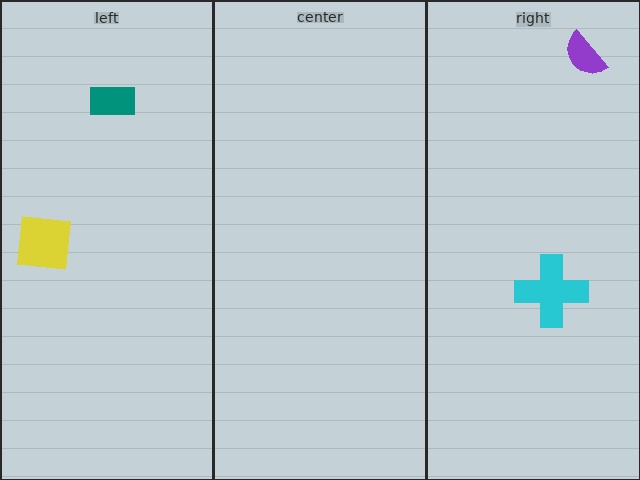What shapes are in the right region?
The purple semicircle, the cyan cross.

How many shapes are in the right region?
2.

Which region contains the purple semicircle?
The right region.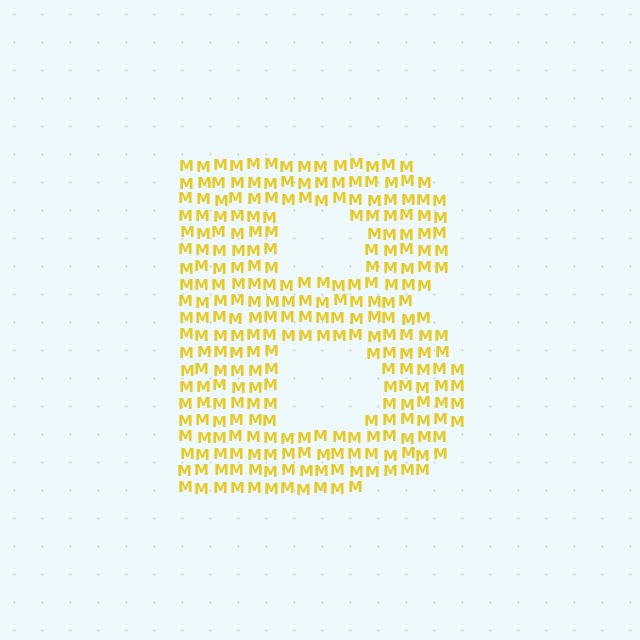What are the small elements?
The small elements are letter M's.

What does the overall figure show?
The overall figure shows the letter B.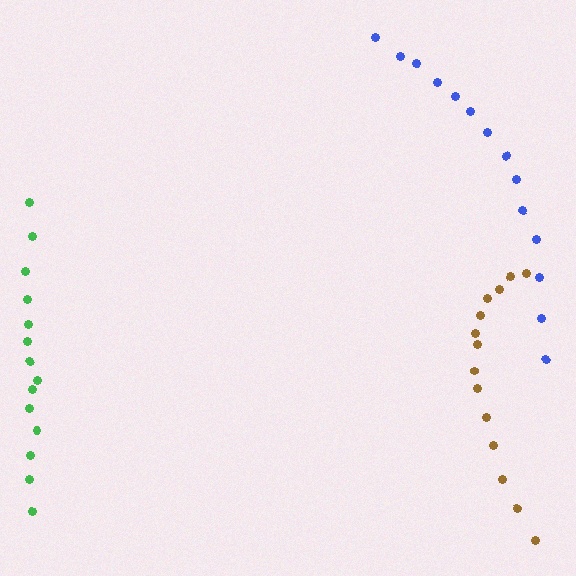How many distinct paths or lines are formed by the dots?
There are 3 distinct paths.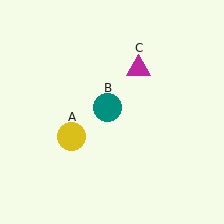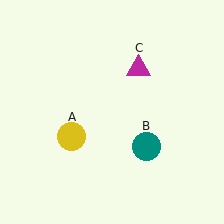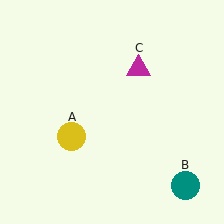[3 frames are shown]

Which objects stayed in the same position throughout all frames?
Yellow circle (object A) and magenta triangle (object C) remained stationary.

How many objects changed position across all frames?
1 object changed position: teal circle (object B).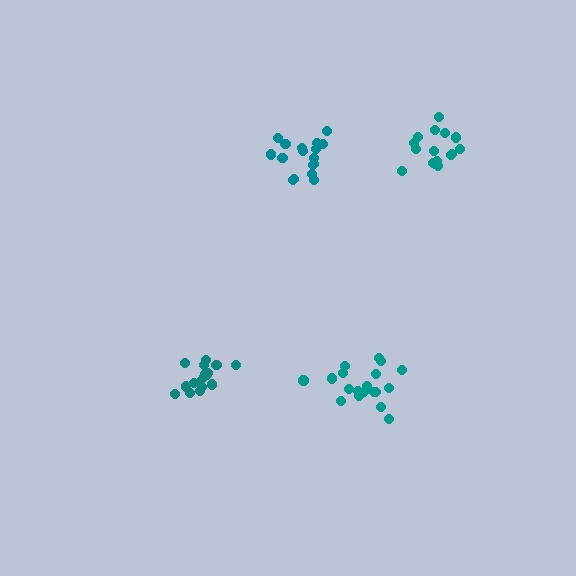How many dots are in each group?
Group 1: 19 dots, Group 2: 16 dots, Group 3: 17 dots, Group 4: 17 dots (69 total).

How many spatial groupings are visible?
There are 4 spatial groupings.